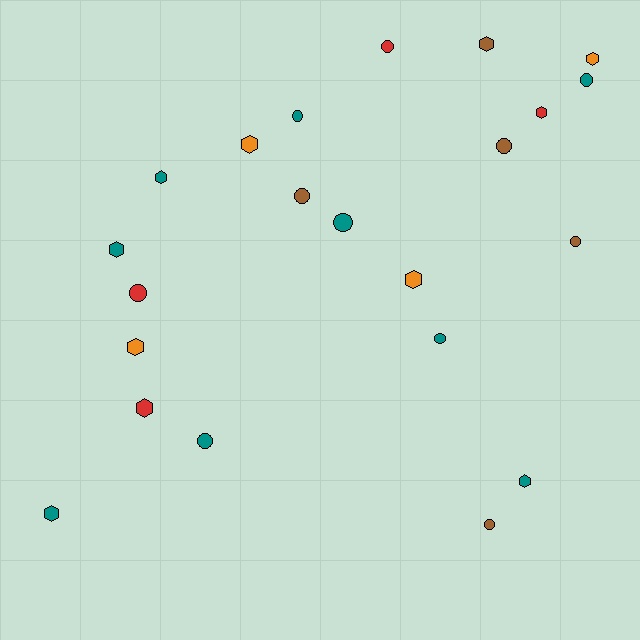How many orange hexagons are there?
There are 4 orange hexagons.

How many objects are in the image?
There are 22 objects.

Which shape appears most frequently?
Hexagon, with 11 objects.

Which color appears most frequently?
Teal, with 9 objects.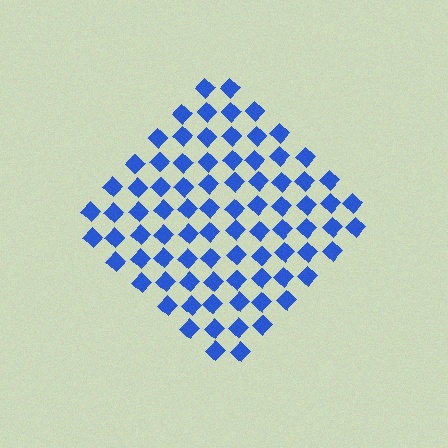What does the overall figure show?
The overall figure shows a diamond.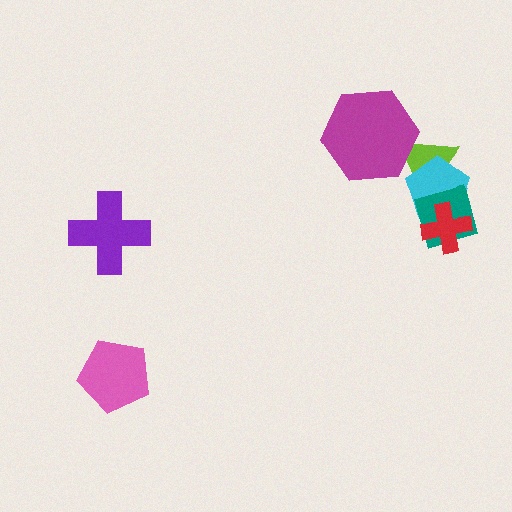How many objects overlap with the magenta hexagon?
1 object overlaps with the magenta hexagon.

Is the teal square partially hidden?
Yes, it is partially covered by another shape.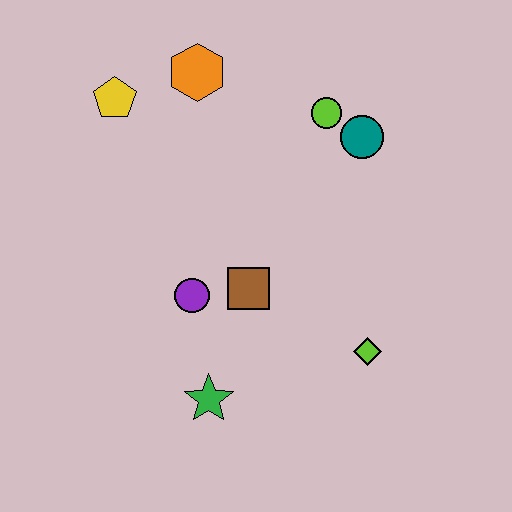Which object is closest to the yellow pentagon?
The orange hexagon is closest to the yellow pentagon.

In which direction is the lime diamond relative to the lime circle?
The lime diamond is below the lime circle.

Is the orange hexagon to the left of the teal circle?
Yes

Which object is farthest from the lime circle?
The green star is farthest from the lime circle.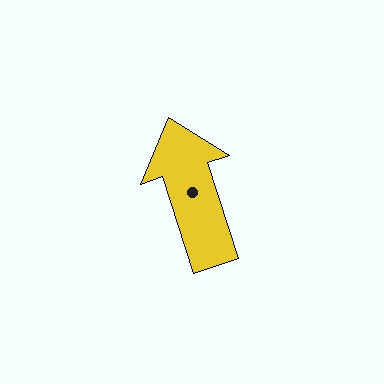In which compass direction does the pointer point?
North.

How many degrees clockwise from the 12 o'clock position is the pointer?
Approximately 342 degrees.